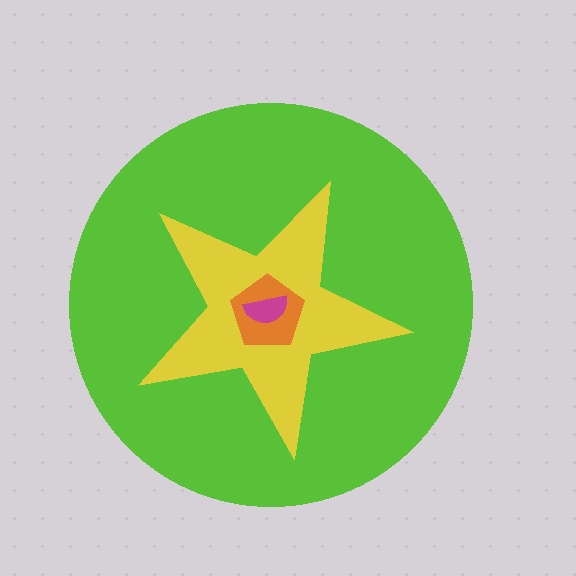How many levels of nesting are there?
4.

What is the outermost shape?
The lime circle.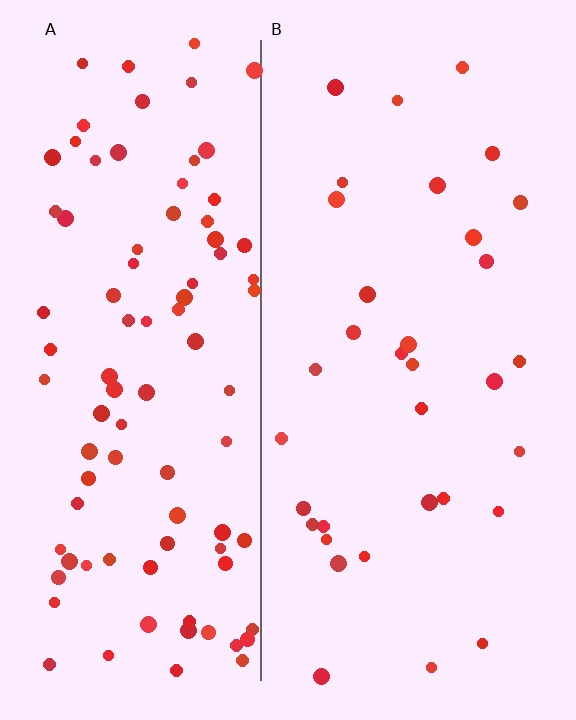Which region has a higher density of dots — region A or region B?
A (the left).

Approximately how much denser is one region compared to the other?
Approximately 2.7× — region A over region B.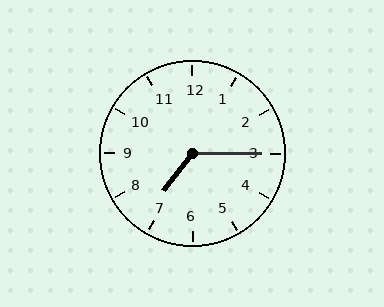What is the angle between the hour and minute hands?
Approximately 128 degrees.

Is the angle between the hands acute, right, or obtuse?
It is obtuse.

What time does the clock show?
7:15.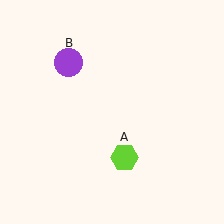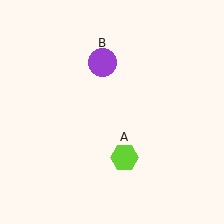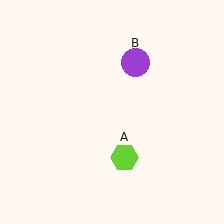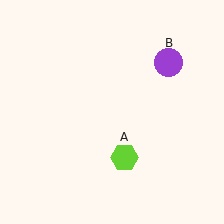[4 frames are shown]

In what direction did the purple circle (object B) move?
The purple circle (object B) moved right.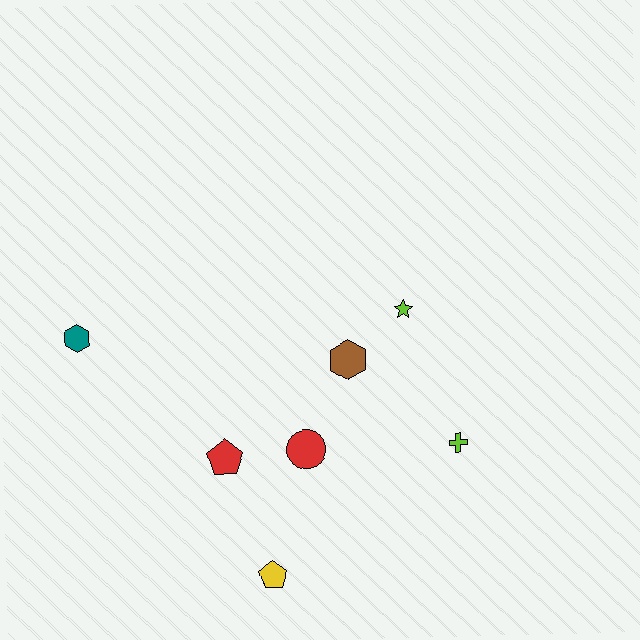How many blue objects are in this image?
There are no blue objects.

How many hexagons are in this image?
There are 2 hexagons.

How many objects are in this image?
There are 7 objects.